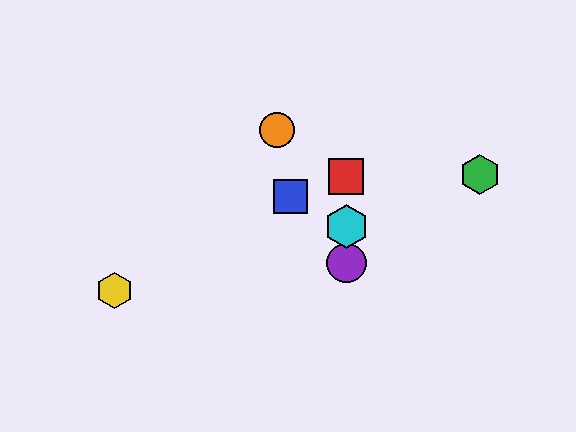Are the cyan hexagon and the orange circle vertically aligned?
No, the cyan hexagon is at x≈346 and the orange circle is at x≈277.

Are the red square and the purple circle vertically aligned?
Yes, both are at x≈346.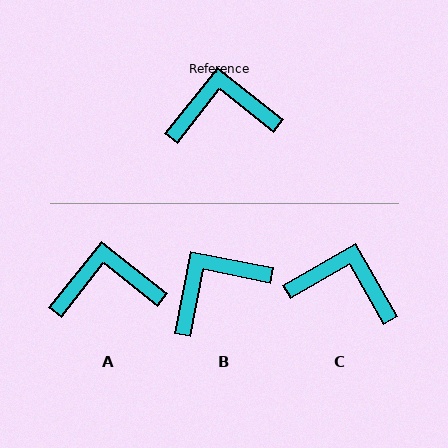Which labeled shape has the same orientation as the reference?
A.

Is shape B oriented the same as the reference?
No, it is off by about 27 degrees.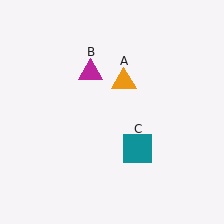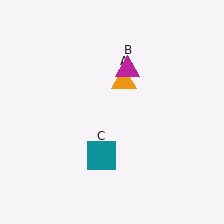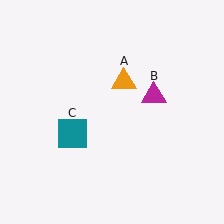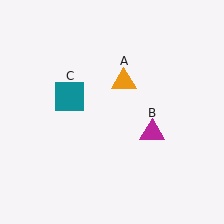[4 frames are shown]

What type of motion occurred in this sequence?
The magenta triangle (object B), teal square (object C) rotated clockwise around the center of the scene.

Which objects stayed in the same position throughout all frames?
Orange triangle (object A) remained stationary.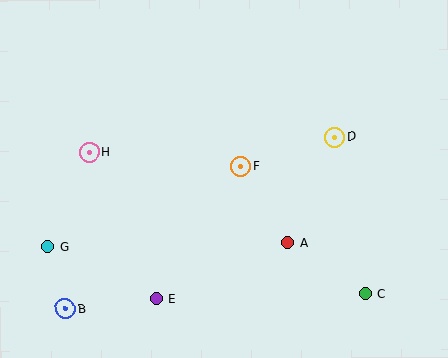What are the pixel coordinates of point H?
Point H is at (89, 153).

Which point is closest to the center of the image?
Point F at (241, 166) is closest to the center.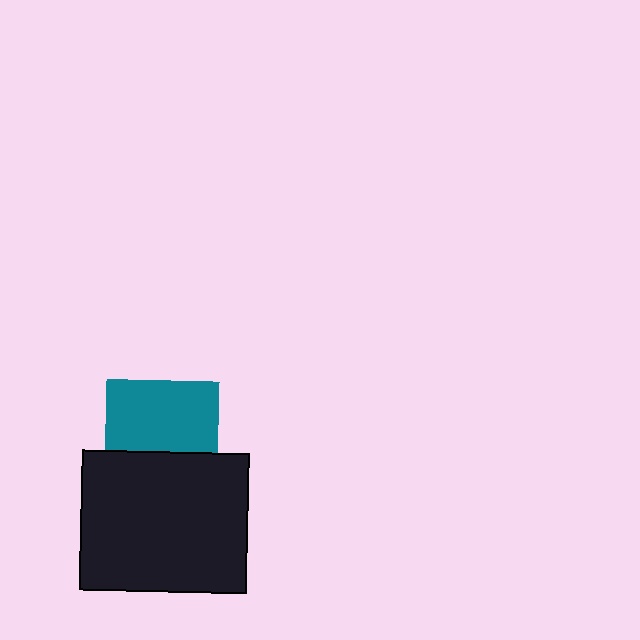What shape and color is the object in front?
The object in front is a black rectangle.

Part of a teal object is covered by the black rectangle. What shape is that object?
It is a square.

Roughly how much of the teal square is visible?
About half of it is visible (roughly 63%).